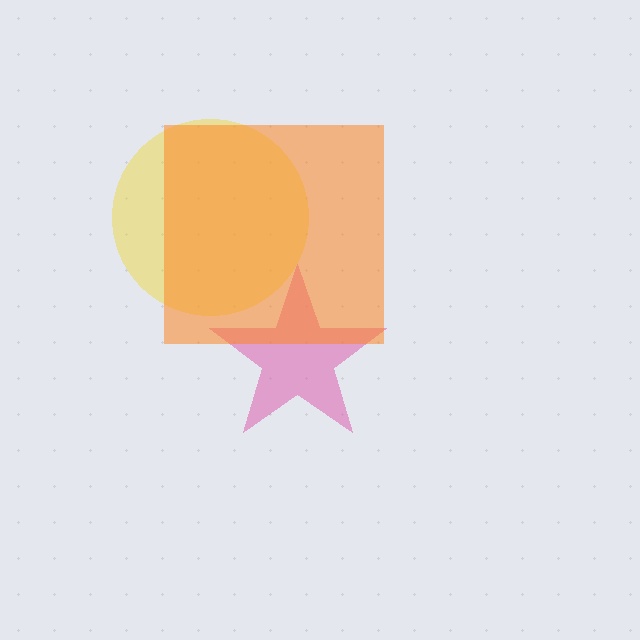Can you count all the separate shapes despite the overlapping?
Yes, there are 3 separate shapes.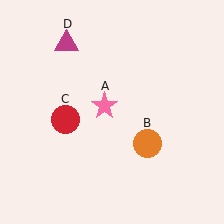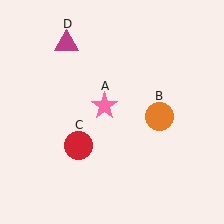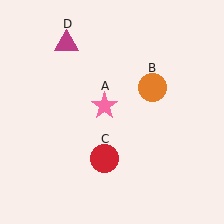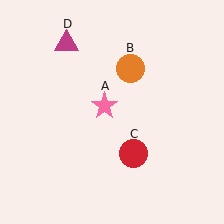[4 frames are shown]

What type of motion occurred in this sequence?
The orange circle (object B), red circle (object C) rotated counterclockwise around the center of the scene.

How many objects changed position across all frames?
2 objects changed position: orange circle (object B), red circle (object C).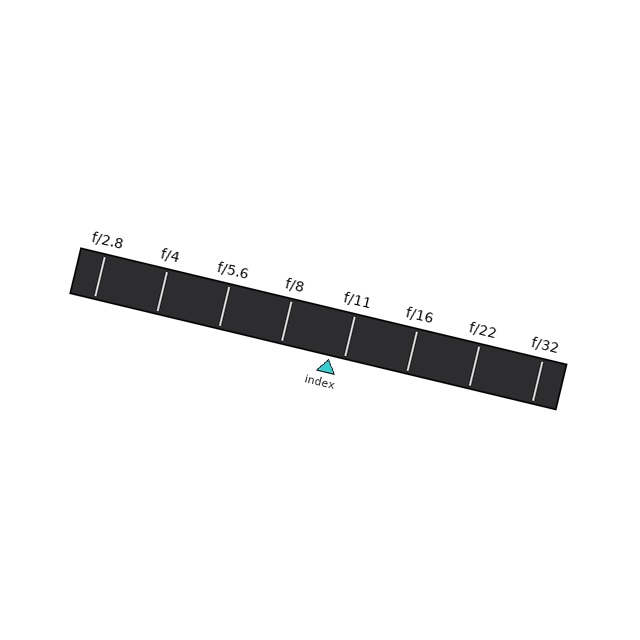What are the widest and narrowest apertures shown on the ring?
The widest aperture shown is f/2.8 and the narrowest is f/32.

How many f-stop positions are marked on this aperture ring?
There are 8 f-stop positions marked.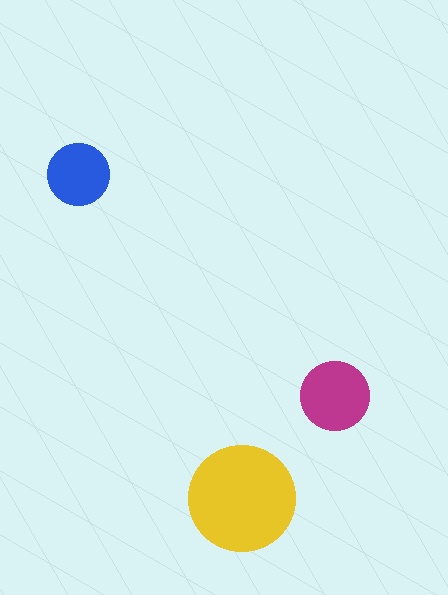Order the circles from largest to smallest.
the yellow one, the magenta one, the blue one.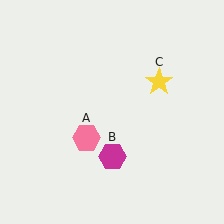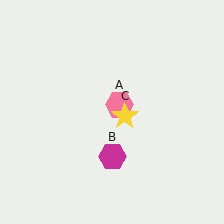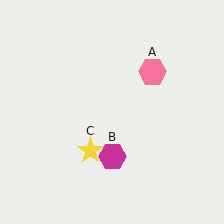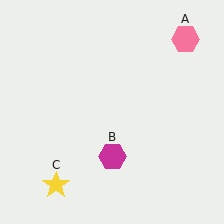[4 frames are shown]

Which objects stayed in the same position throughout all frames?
Magenta hexagon (object B) remained stationary.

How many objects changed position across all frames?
2 objects changed position: pink hexagon (object A), yellow star (object C).